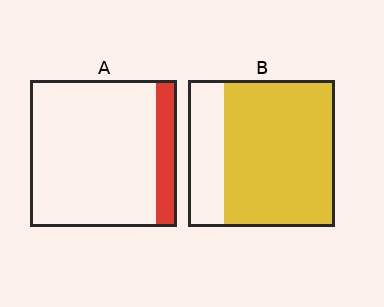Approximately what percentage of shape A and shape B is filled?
A is approximately 15% and B is approximately 75%.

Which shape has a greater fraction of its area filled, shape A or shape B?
Shape B.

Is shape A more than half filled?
No.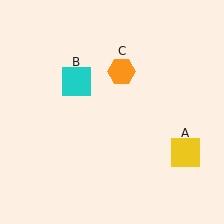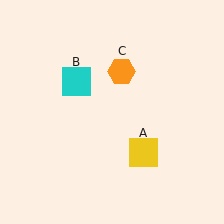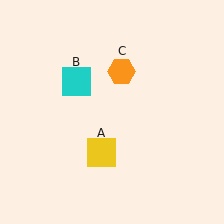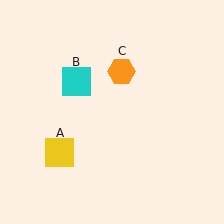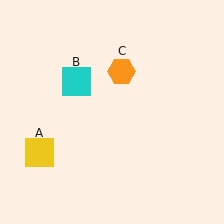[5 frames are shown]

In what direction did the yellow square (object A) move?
The yellow square (object A) moved left.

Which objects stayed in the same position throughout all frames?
Cyan square (object B) and orange hexagon (object C) remained stationary.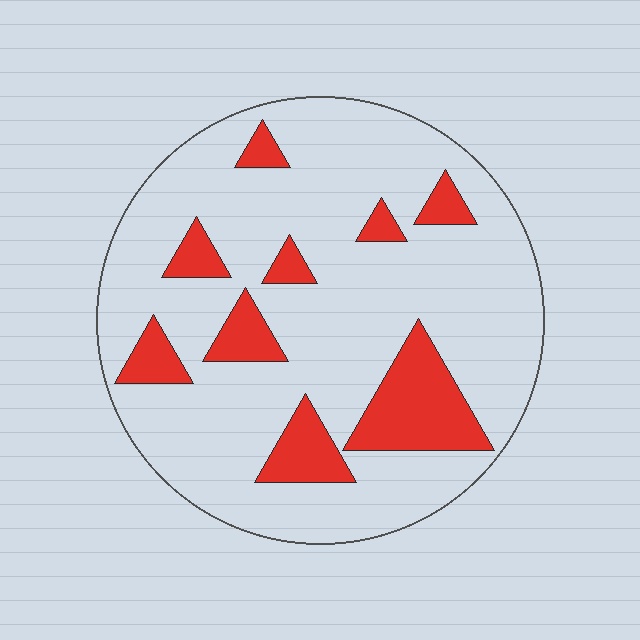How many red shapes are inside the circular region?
9.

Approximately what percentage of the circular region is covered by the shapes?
Approximately 20%.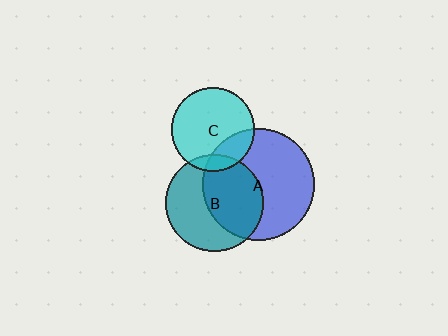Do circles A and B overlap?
Yes.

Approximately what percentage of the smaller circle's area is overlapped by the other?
Approximately 50%.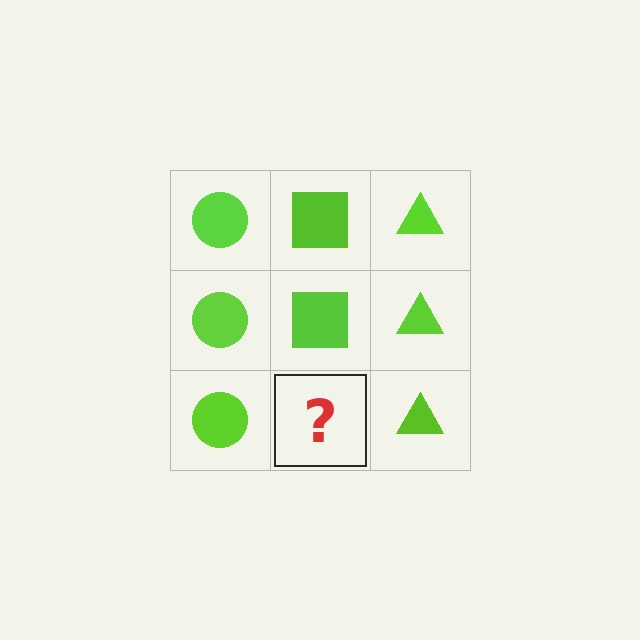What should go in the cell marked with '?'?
The missing cell should contain a lime square.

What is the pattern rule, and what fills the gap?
The rule is that each column has a consistent shape. The gap should be filled with a lime square.